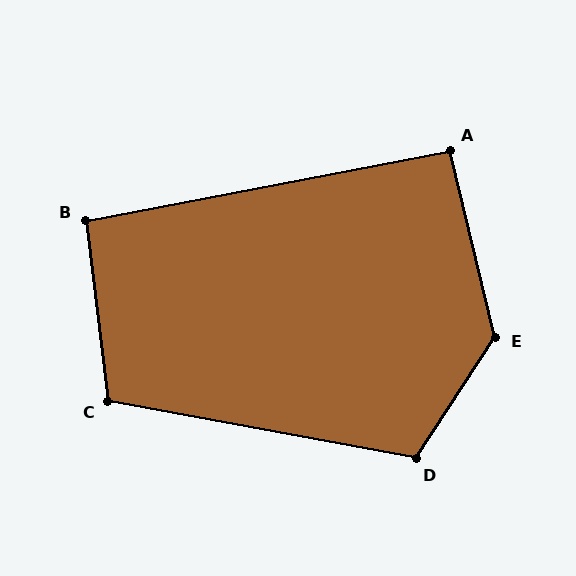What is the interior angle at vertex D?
Approximately 113 degrees (obtuse).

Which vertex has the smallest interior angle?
A, at approximately 93 degrees.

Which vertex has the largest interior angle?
E, at approximately 133 degrees.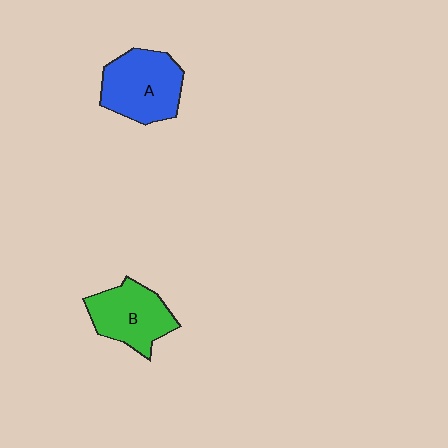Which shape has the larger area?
Shape A (blue).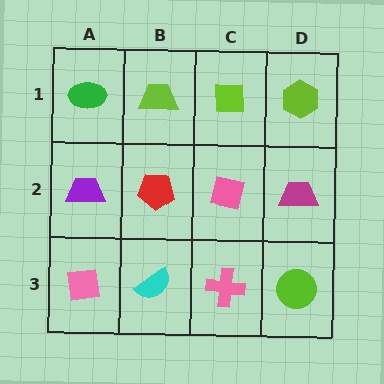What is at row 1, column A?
A green ellipse.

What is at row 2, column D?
A magenta trapezoid.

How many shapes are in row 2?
4 shapes.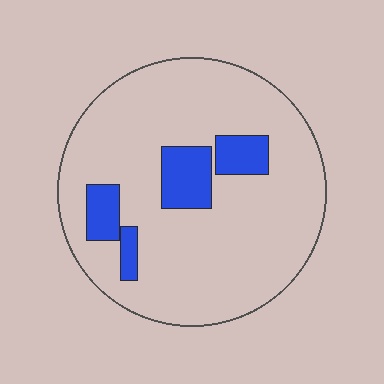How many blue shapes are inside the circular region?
4.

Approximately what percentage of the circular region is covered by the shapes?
Approximately 15%.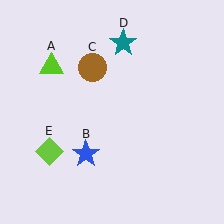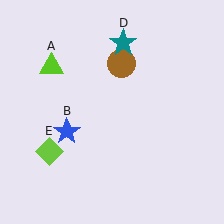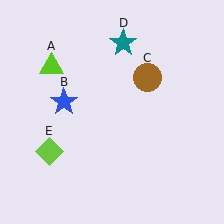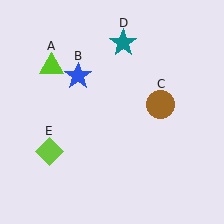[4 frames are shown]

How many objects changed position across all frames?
2 objects changed position: blue star (object B), brown circle (object C).